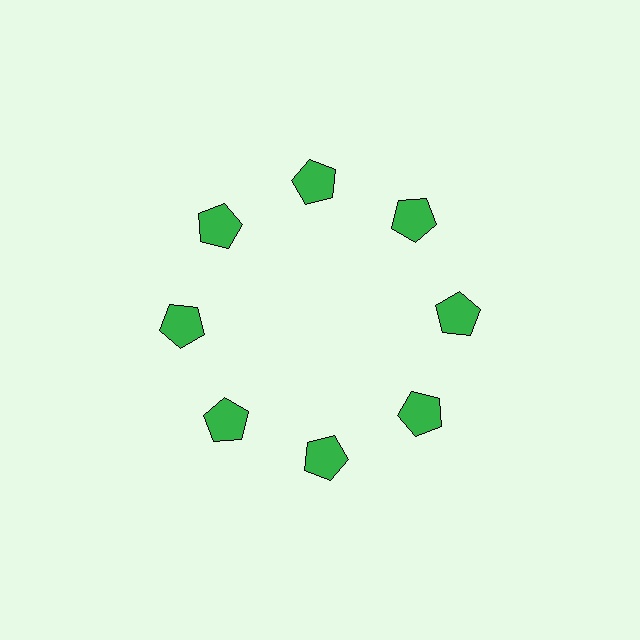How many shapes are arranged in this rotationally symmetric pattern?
There are 8 shapes, arranged in 8 groups of 1.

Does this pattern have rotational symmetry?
Yes, this pattern has 8-fold rotational symmetry. It looks the same after rotating 45 degrees around the center.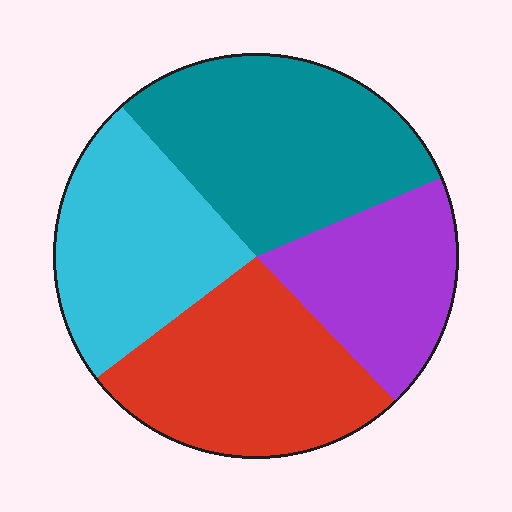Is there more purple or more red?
Red.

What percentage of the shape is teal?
Teal takes up about one third (1/3) of the shape.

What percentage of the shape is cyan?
Cyan covers around 25% of the shape.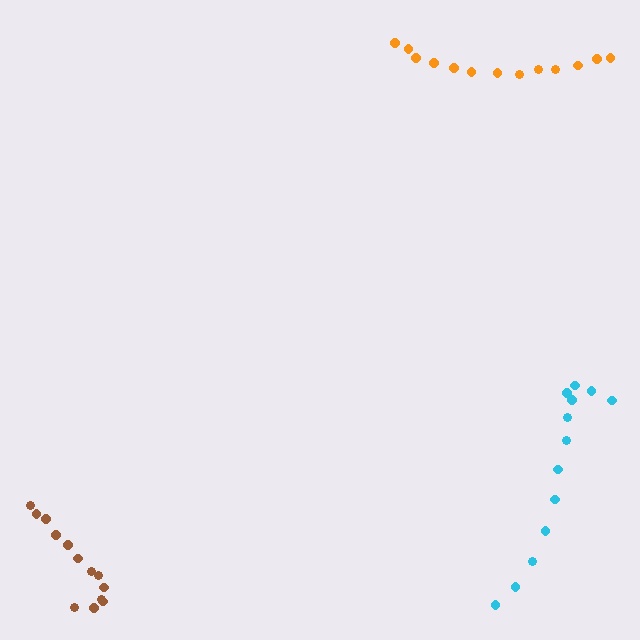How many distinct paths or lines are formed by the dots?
There are 3 distinct paths.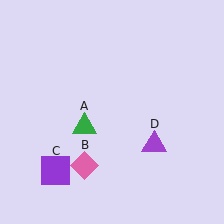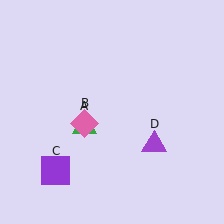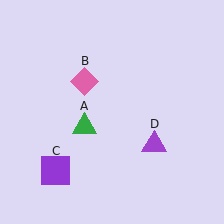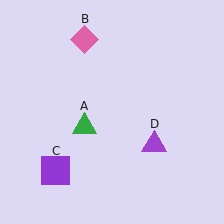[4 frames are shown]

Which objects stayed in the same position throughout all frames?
Green triangle (object A) and purple square (object C) and purple triangle (object D) remained stationary.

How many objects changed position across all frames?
1 object changed position: pink diamond (object B).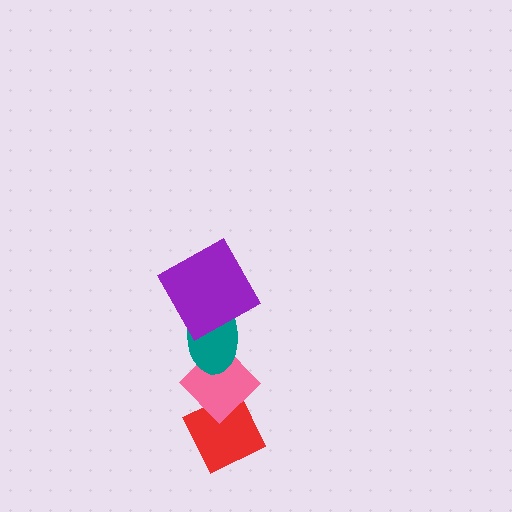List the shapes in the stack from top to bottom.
From top to bottom: the purple square, the teal ellipse, the pink diamond, the red diamond.